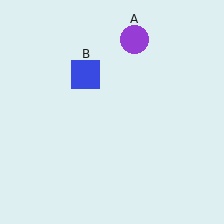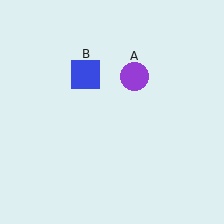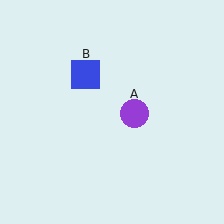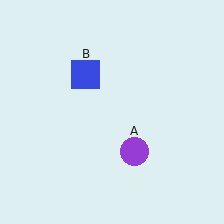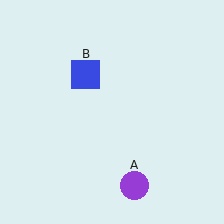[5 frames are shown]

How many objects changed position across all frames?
1 object changed position: purple circle (object A).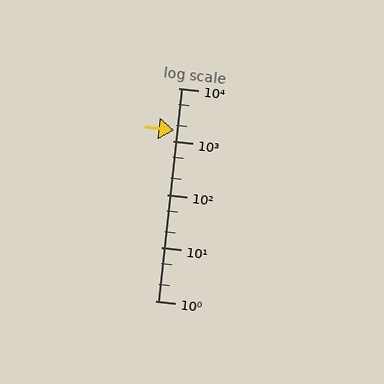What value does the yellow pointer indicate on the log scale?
The pointer indicates approximately 1600.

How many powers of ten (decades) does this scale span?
The scale spans 4 decades, from 1 to 10000.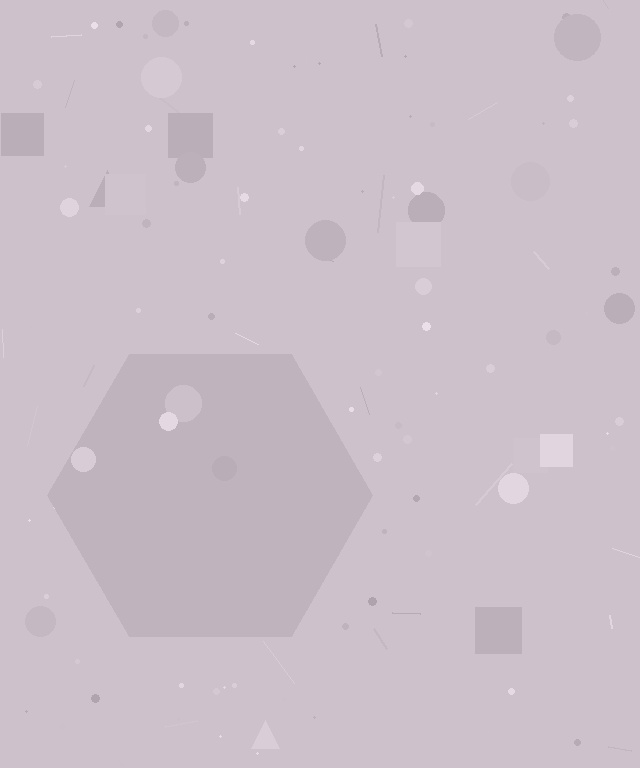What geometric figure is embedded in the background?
A hexagon is embedded in the background.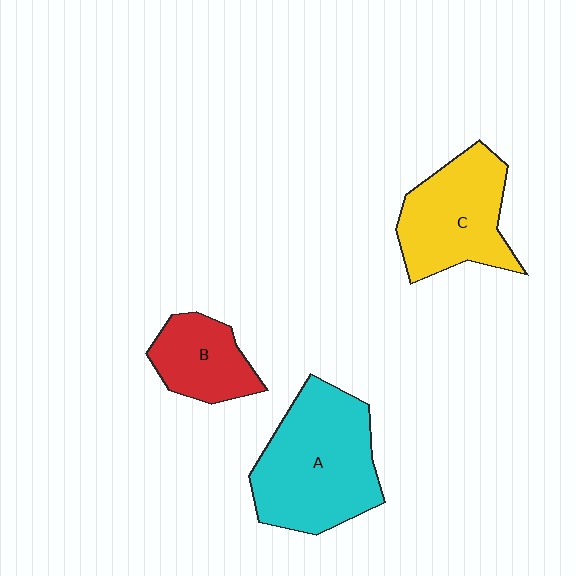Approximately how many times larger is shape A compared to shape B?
Approximately 2.0 times.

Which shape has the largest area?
Shape A (cyan).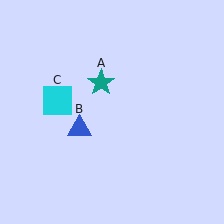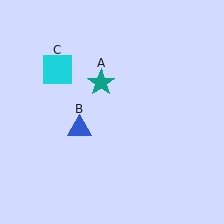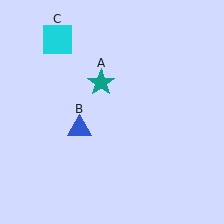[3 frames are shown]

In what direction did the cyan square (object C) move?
The cyan square (object C) moved up.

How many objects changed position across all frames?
1 object changed position: cyan square (object C).